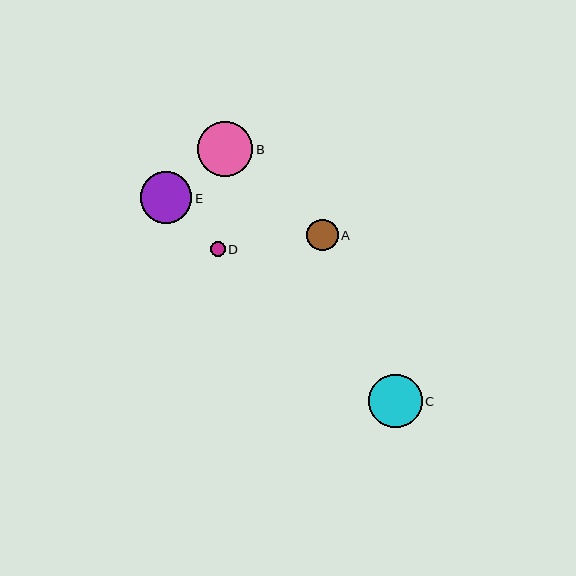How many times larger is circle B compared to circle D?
Circle B is approximately 3.7 times the size of circle D.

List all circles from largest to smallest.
From largest to smallest: B, C, E, A, D.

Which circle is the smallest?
Circle D is the smallest with a size of approximately 15 pixels.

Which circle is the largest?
Circle B is the largest with a size of approximately 56 pixels.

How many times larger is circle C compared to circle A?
Circle C is approximately 1.7 times the size of circle A.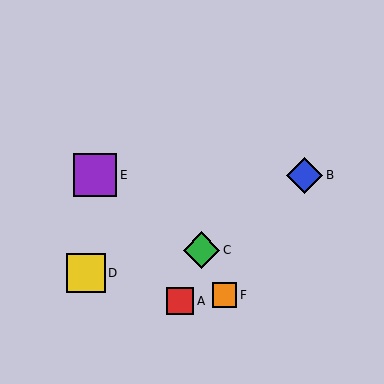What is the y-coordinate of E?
Object E is at y≈175.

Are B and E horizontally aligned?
Yes, both are at y≈175.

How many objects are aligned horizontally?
2 objects (B, E) are aligned horizontally.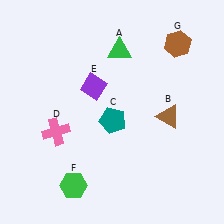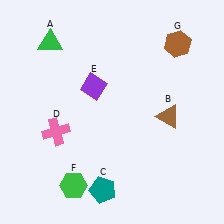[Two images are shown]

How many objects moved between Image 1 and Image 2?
2 objects moved between the two images.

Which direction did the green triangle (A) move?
The green triangle (A) moved left.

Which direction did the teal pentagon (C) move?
The teal pentagon (C) moved down.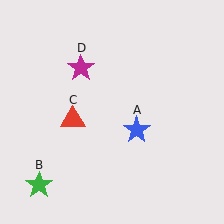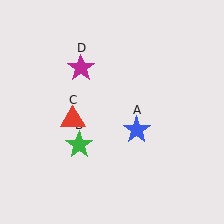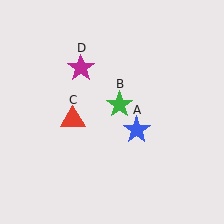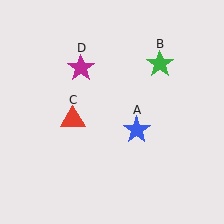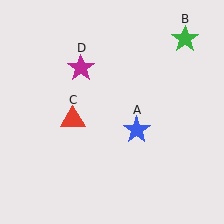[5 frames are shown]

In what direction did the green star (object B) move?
The green star (object B) moved up and to the right.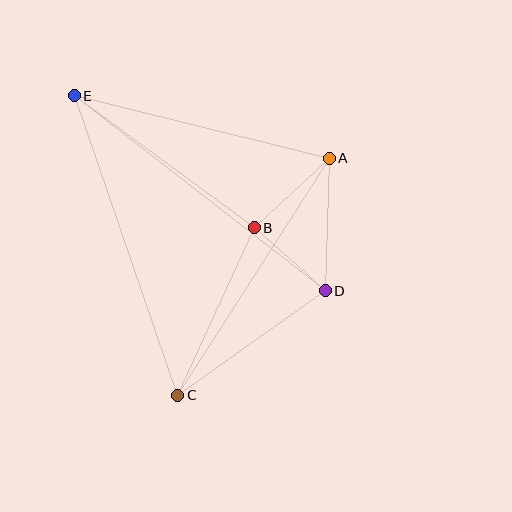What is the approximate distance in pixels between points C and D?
The distance between C and D is approximately 181 pixels.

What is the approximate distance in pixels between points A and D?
The distance between A and D is approximately 133 pixels.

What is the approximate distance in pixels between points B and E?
The distance between B and E is approximately 223 pixels.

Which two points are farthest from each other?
Points D and E are farthest from each other.